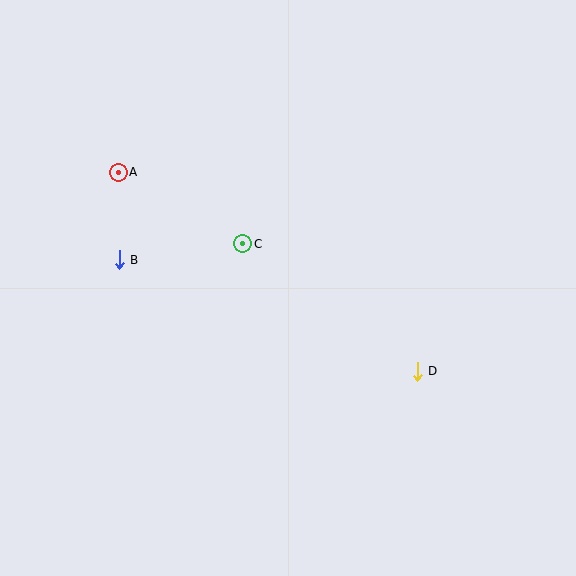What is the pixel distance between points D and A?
The distance between D and A is 359 pixels.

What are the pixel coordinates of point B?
Point B is at (119, 260).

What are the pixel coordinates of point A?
Point A is at (118, 172).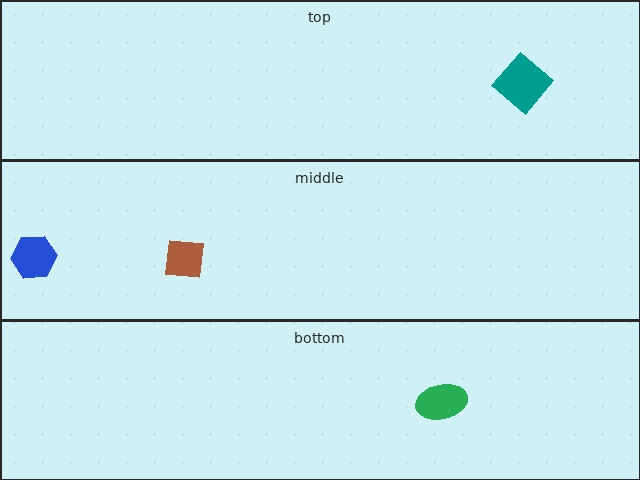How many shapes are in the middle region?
2.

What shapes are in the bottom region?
The green ellipse.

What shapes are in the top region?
The teal diamond.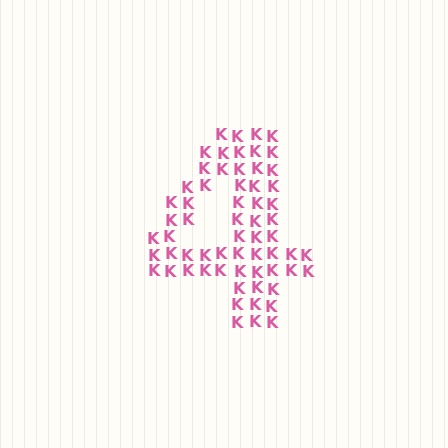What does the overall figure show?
The overall figure shows the digit 4.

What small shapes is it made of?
It is made of small letter K's.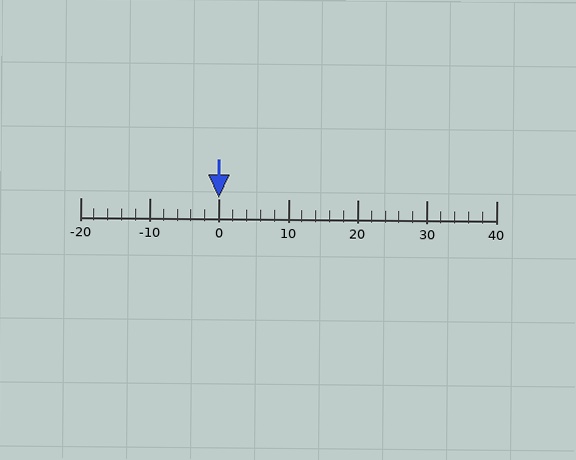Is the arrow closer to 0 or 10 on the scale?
The arrow is closer to 0.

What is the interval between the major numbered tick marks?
The major tick marks are spaced 10 units apart.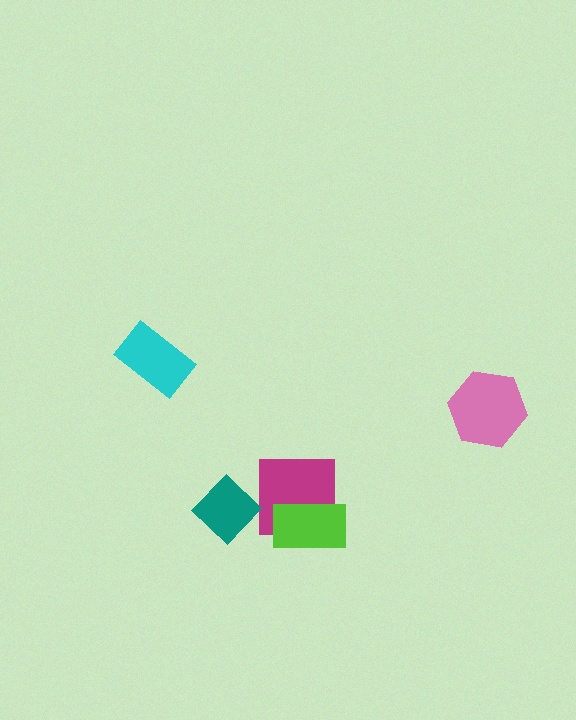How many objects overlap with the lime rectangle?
1 object overlaps with the lime rectangle.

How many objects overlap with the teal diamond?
0 objects overlap with the teal diamond.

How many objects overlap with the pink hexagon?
0 objects overlap with the pink hexagon.